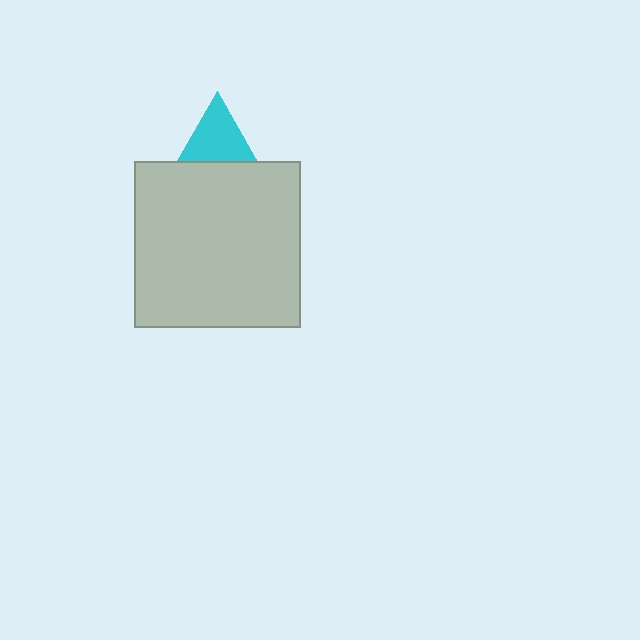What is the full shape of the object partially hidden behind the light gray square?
The partially hidden object is a cyan triangle.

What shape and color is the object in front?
The object in front is a light gray square.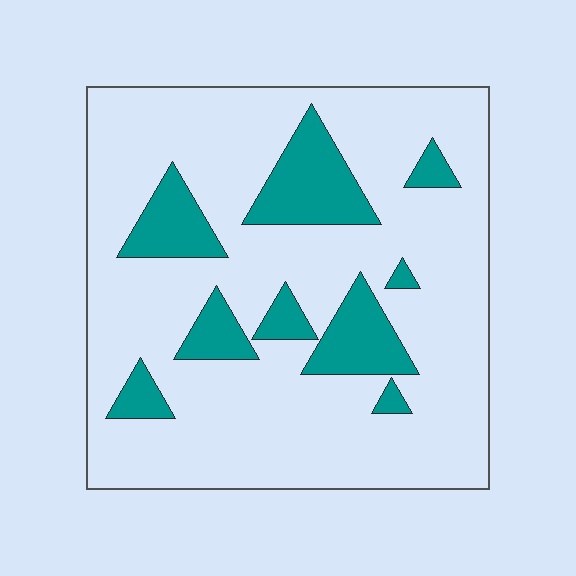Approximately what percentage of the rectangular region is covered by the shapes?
Approximately 20%.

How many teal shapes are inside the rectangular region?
9.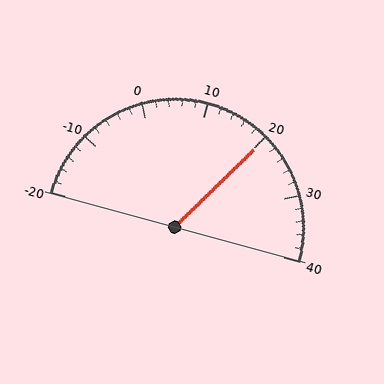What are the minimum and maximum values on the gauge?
The gauge ranges from -20 to 40.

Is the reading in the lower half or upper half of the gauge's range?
The reading is in the upper half of the range (-20 to 40).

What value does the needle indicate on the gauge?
The needle indicates approximately 20.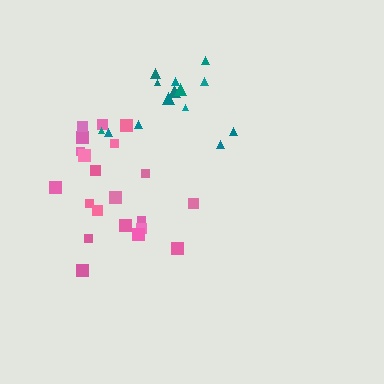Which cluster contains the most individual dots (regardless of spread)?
Pink (22).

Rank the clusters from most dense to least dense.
pink, teal.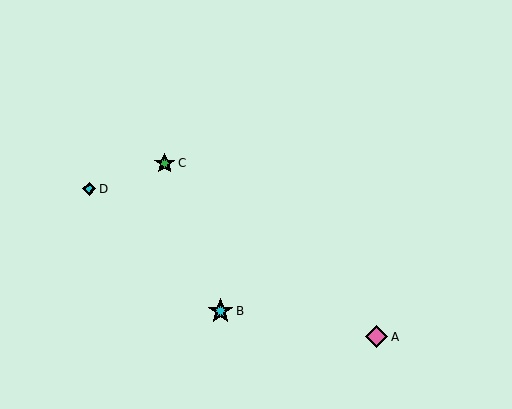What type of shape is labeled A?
Shape A is a pink diamond.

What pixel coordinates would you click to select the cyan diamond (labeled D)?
Click at (89, 189) to select the cyan diamond D.